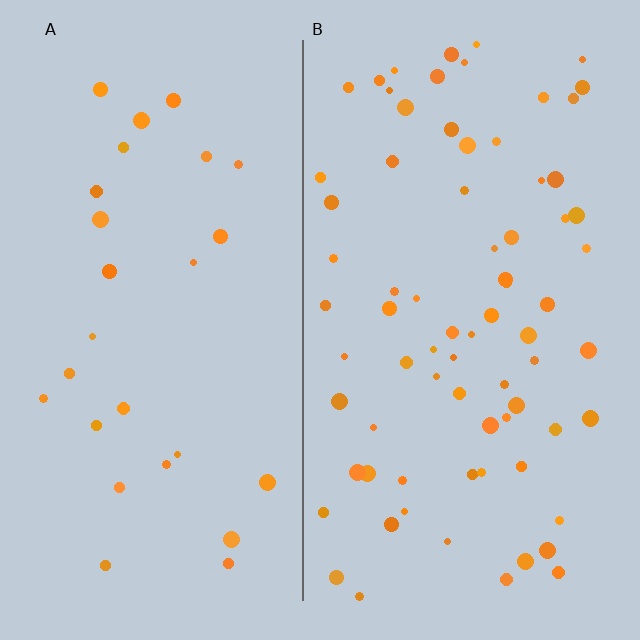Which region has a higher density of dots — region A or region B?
B (the right).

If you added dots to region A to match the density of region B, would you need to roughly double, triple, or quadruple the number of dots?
Approximately triple.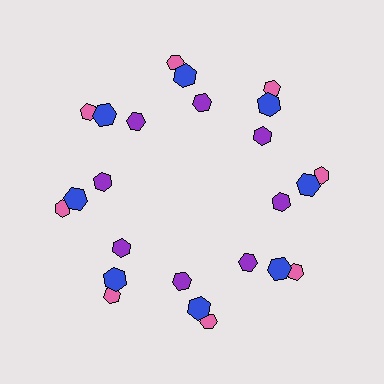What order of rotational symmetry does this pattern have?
This pattern has 8-fold rotational symmetry.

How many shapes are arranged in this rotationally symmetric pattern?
There are 24 shapes, arranged in 8 groups of 3.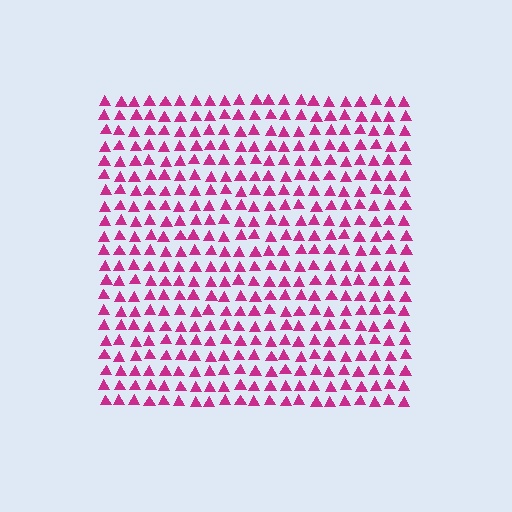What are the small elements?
The small elements are triangles.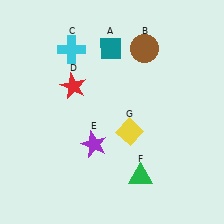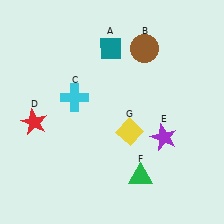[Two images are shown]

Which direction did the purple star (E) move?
The purple star (E) moved right.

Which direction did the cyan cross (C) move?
The cyan cross (C) moved down.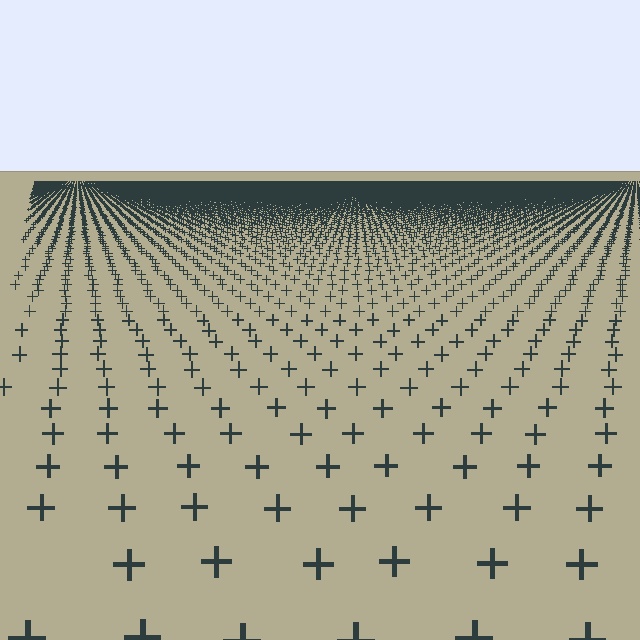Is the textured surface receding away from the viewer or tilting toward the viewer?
The surface is receding away from the viewer. Texture elements get smaller and denser toward the top.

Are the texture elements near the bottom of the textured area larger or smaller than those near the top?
Larger. Near the bottom, elements are closer to the viewer and appear at a bigger on-screen size.